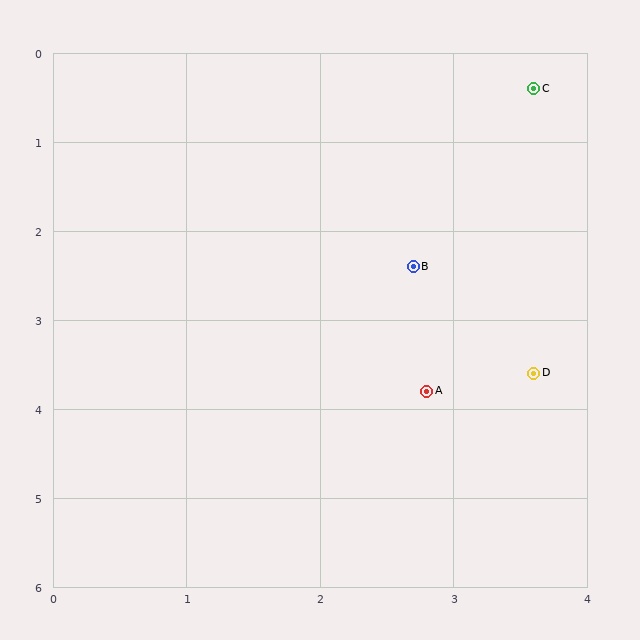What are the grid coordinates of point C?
Point C is at approximately (3.6, 0.4).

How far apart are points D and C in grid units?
Points D and C are about 3.2 grid units apart.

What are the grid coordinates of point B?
Point B is at approximately (2.7, 2.4).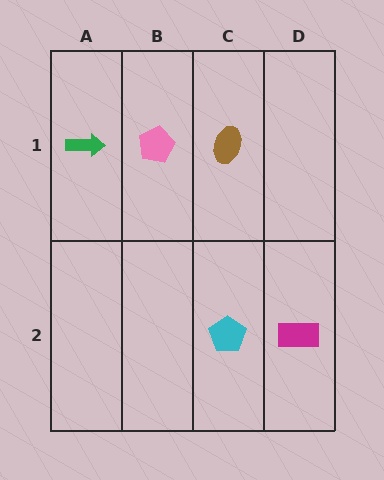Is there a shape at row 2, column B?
No, that cell is empty.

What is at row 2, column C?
A cyan pentagon.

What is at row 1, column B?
A pink pentagon.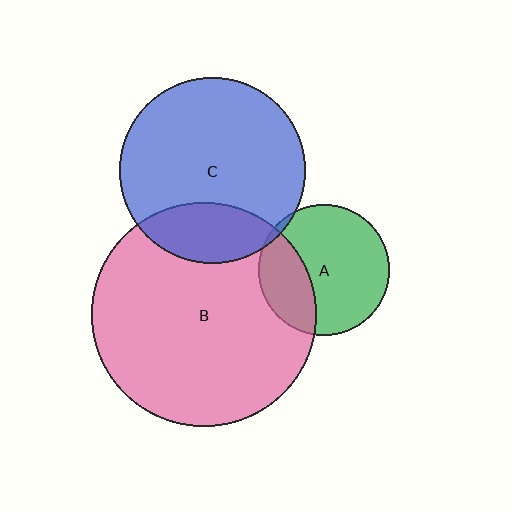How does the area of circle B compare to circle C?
Approximately 1.5 times.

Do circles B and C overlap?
Yes.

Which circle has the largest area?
Circle B (pink).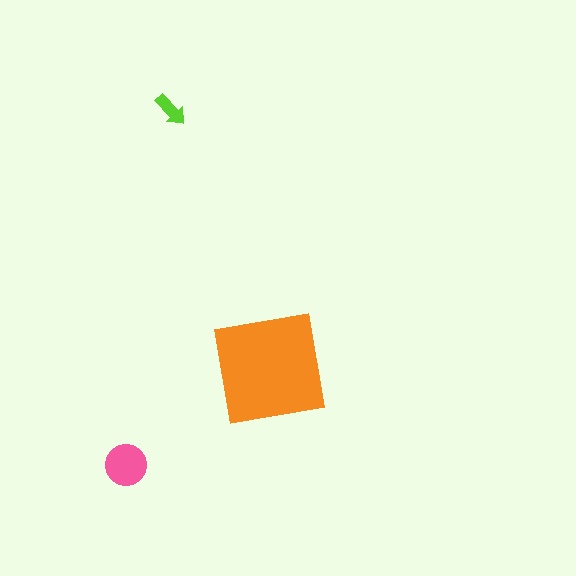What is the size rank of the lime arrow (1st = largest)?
3rd.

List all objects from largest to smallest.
The orange square, the pink circle, the lime arrow.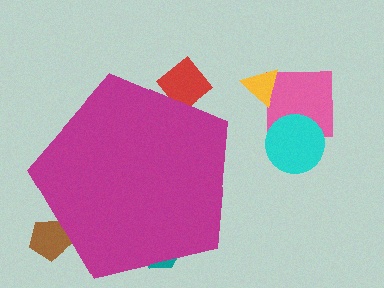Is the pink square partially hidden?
No, the pink square is fully visible.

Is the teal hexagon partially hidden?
Yes, the teal hexagon is partially hidden behind the magenta pentagon.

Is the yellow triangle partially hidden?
No, the yellow triangle is fully visible.